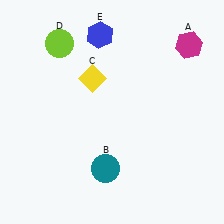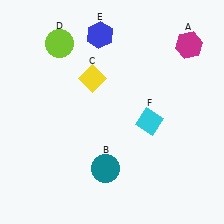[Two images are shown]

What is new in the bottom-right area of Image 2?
A cyan diamond (F) was added in the bottom-right area of Image 2.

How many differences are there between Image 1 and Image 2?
There is 1 difference between the two images.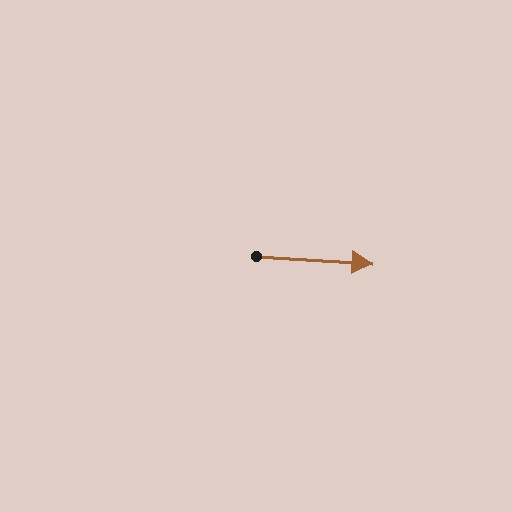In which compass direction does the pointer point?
East.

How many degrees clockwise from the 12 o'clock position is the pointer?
Approximately 94 degrees.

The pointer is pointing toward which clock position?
Roughly 3 o'clock.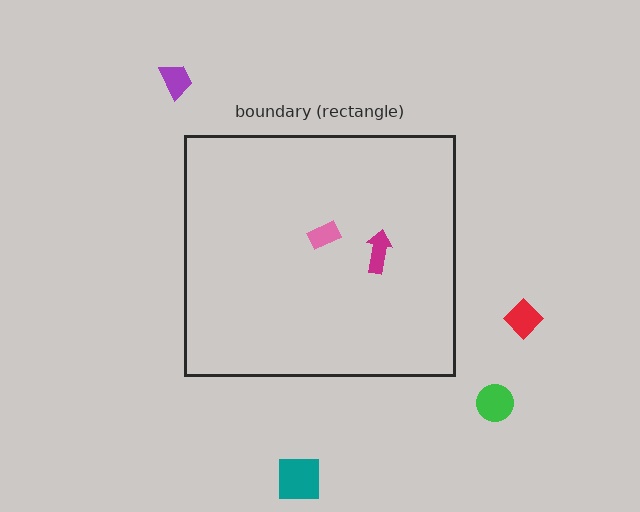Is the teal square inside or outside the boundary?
Outside.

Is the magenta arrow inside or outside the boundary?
Inside.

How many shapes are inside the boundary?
2 inside, 4 outside.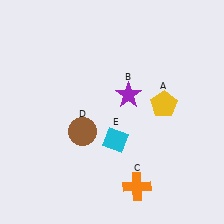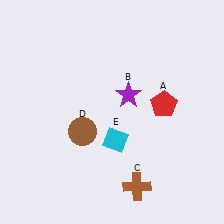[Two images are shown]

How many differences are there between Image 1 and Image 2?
There are 2 differences between the two images.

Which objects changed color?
A changed from yellow to red. C changed from orange to brown.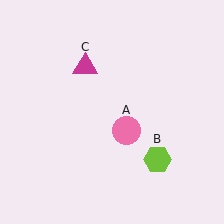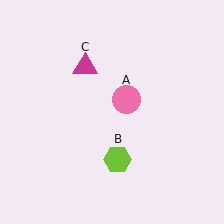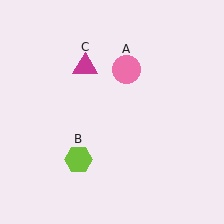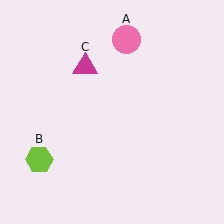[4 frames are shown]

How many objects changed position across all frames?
2 objects changed position: pink circle (object A), lime hexagon (object B).